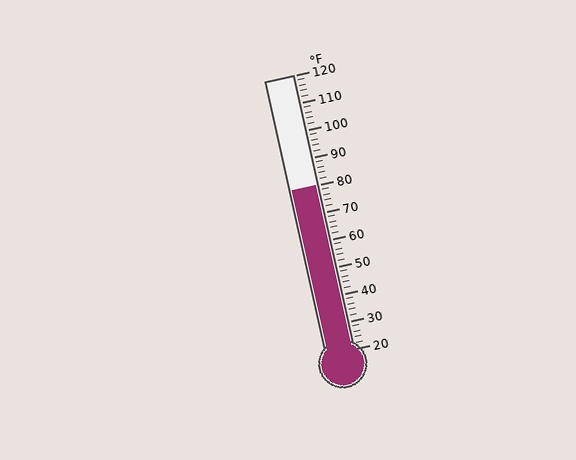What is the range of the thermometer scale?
The thermometer scale ranges from 20°F to 120°F.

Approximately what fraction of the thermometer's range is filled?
The thermometer is filled to approximately 60% of its range.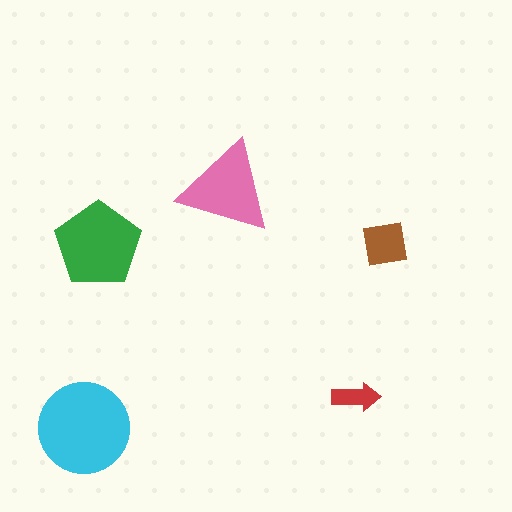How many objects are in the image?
There are 5 objects in the image.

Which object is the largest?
The cyan circle.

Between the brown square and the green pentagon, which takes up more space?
The green pentagon.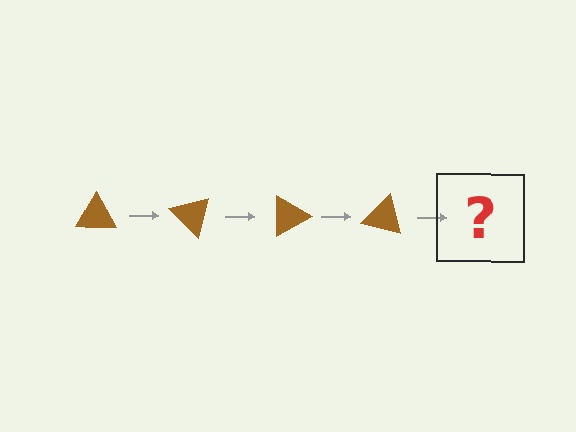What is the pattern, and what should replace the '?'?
The pattern is that the triangle rotates 45 degrees each step. The '?' should be a brown triangle rotated 180 degrees.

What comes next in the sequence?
The next element should be a brown triangle rotated 180 degrees.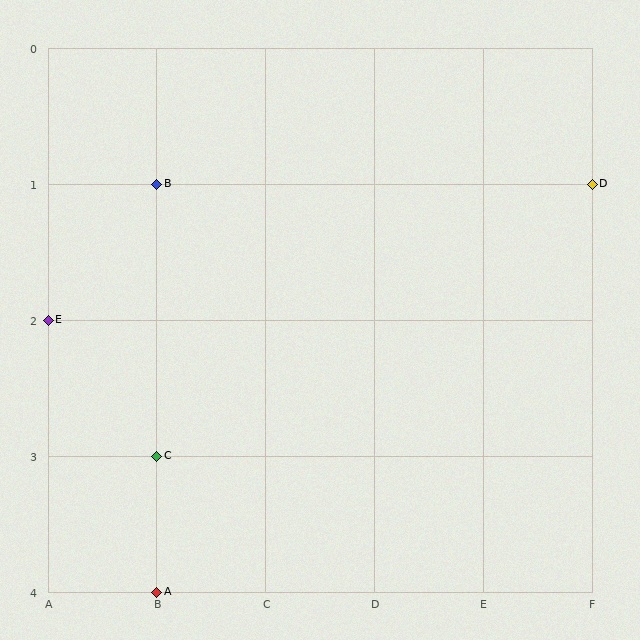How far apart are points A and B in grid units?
Points A and B are 3 rows apart.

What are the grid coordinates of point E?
Point E is at grid coordinates (A, 2).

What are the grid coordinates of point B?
Point B is at grid coordinates (B, 1).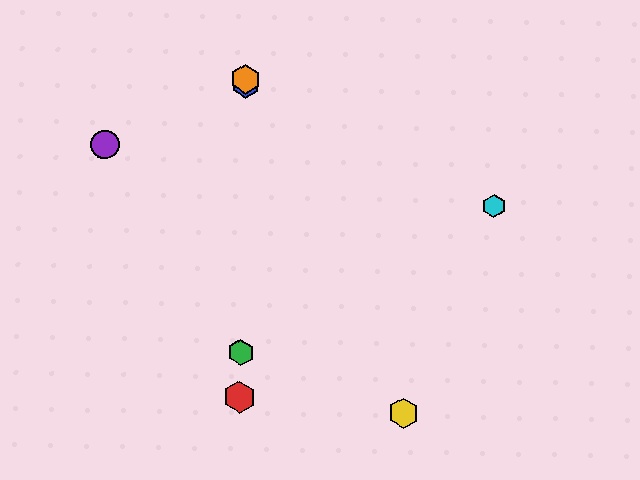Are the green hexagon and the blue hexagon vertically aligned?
Yes, both are at x≈240.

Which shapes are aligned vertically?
The red hexagon, the blue hexagon, the green hexagon, the orange hexagon are aligned vertically.